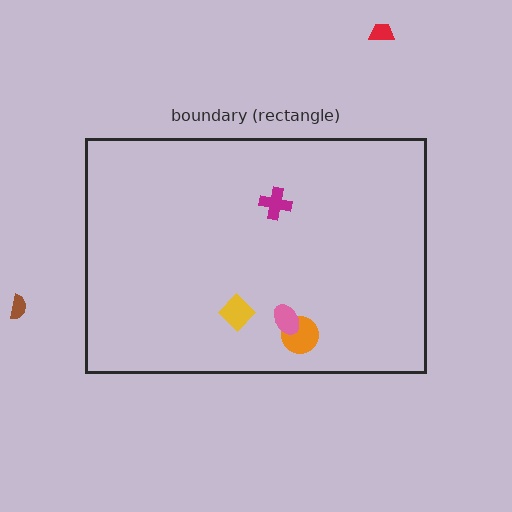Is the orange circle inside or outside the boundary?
Inside.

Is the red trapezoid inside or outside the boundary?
Outside.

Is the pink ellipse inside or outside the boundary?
Inside.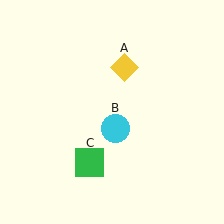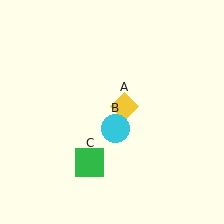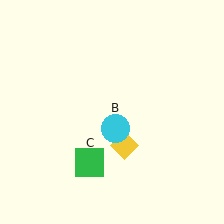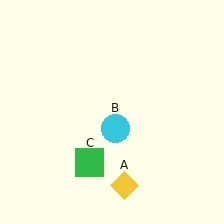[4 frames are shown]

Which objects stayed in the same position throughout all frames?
Cyan circle (object B) and green square (object C) remained stationary.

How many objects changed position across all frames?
1 object changed position: yellow diamond (object A).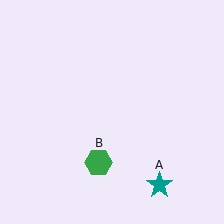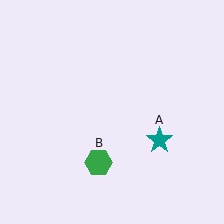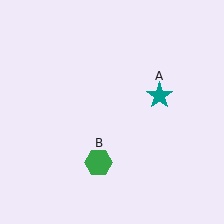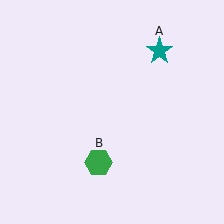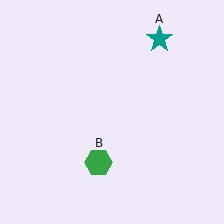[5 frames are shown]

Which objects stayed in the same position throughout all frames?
Green hexagon (object B) remained stationary.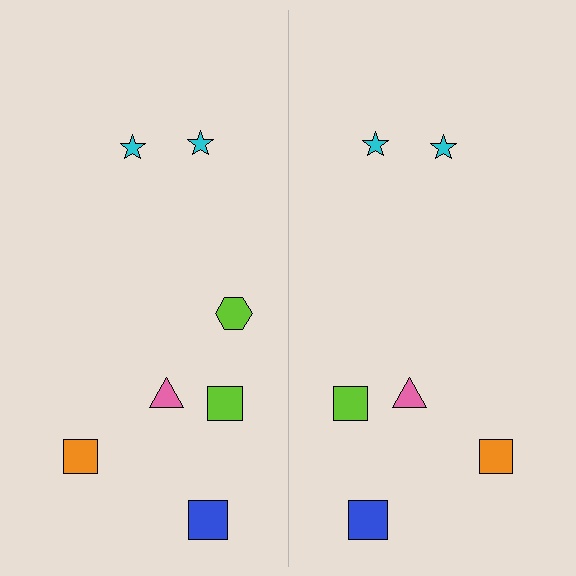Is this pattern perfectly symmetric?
No, the pattern is not perfectly symmetric. A lime hexagon is missing from the right side.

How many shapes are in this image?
There are 13 shapes in this image.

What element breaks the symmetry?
A lime hexagon is missing from the right side.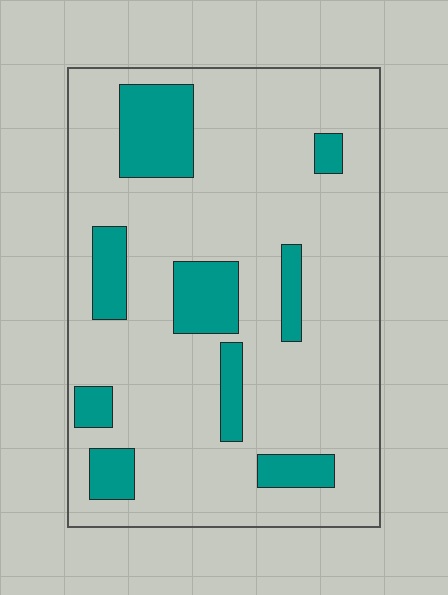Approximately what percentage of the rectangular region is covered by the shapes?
Approximately 20%.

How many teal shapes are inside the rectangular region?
9.